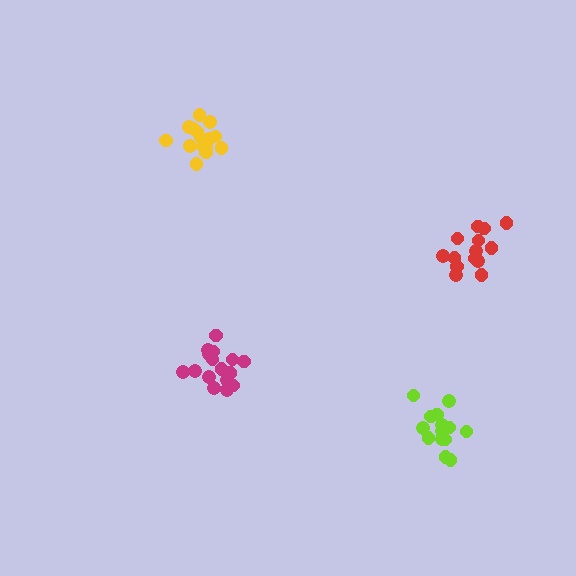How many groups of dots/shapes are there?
There are 4 groups.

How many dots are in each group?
Group 1: 15 dots, Group 2: 14 dots, Group 3: 14 dots, Group 4: 16 dots (59 total).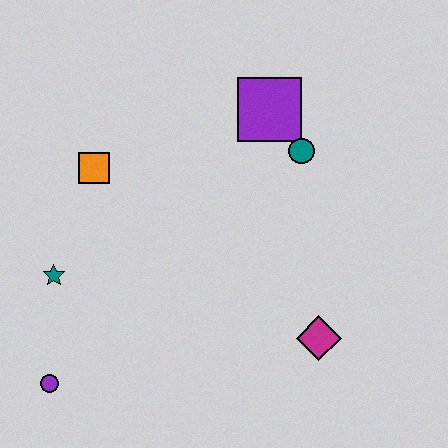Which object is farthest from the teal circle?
The purple circle is farthest from the teal circle.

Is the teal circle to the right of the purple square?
Yes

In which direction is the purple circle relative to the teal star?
The purple circle is below the teal star.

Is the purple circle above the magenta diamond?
No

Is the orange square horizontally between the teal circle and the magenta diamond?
No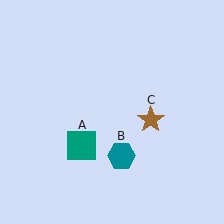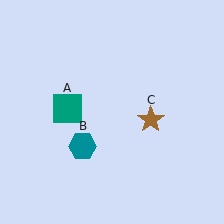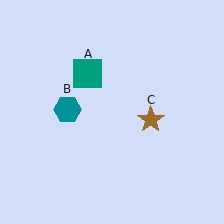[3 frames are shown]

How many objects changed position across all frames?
2 objects changed position: teal square (object A), teal hexagon (object B).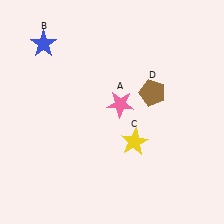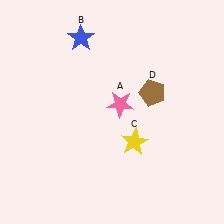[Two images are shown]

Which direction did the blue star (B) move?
The blue star (B) moved right.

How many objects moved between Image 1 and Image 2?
1 object moved between the two images.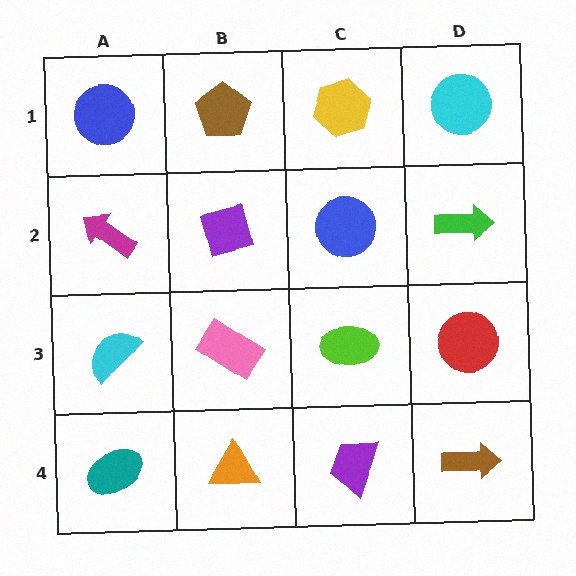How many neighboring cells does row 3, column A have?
3.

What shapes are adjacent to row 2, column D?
A cyan circle (row 1, column D), a red circle (row 3, column D), a blue circle (row 2, column C).